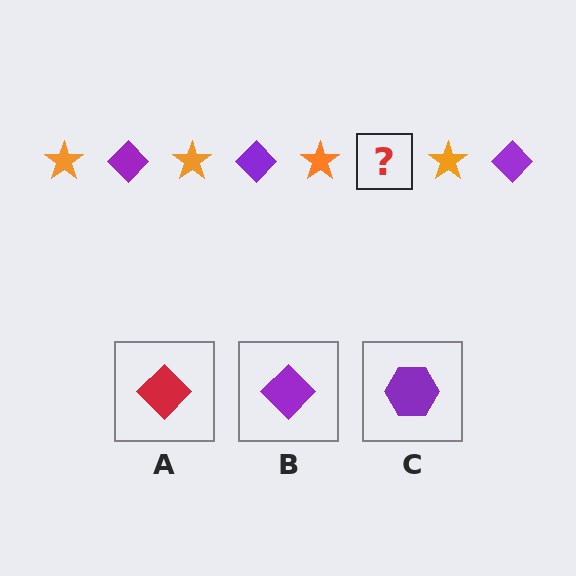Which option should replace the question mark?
Option B.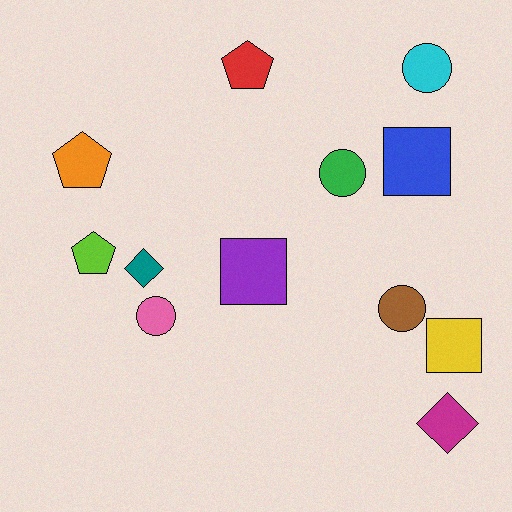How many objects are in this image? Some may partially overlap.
There are 12 objects.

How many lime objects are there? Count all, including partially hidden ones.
There is 1 lime object.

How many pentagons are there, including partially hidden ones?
There are 3 pentagons.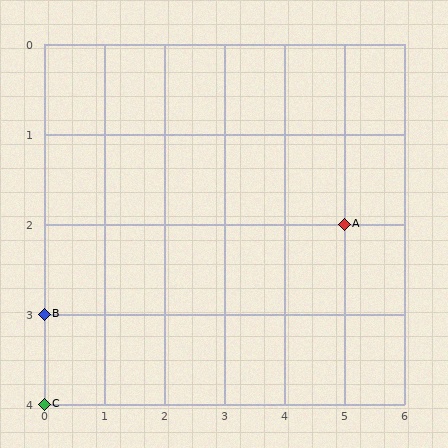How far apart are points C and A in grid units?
Points C and A are 5 columns and 2 rows apart (about 5.4 grid units diagonally).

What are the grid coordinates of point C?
Point C is at grid coordinates (0, 4).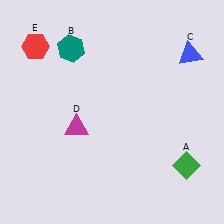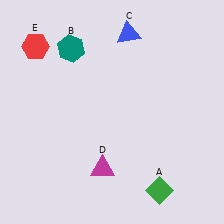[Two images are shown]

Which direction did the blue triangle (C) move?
The blue triangle (C) moved left.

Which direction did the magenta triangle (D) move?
The magenta triangle (D) moved down.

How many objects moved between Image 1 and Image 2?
3 objects moved between the two images.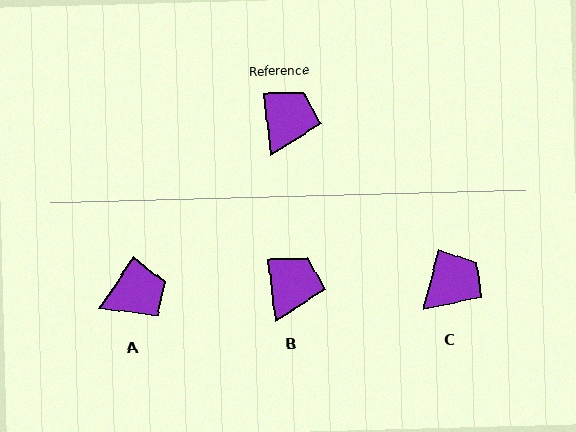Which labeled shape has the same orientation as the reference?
B.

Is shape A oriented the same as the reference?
No, it is off by about 41 degrees.